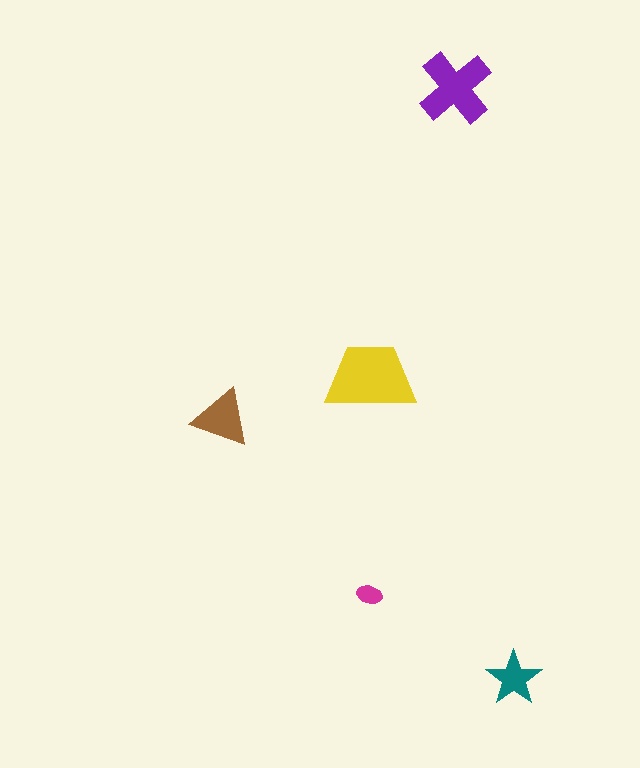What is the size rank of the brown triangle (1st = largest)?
3rd.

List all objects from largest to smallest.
The yellow trapezoid, the purple cross, the brown triangle, the teal star, the magenta ellipse.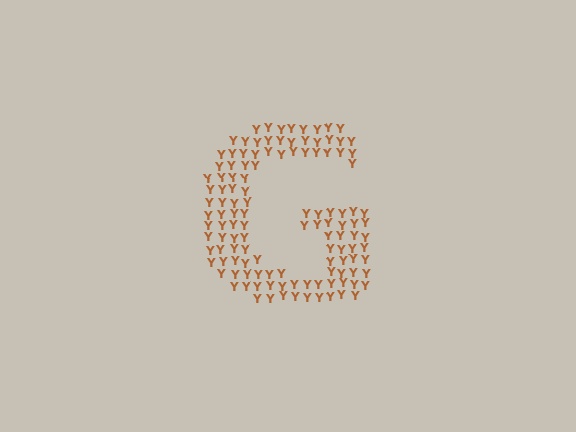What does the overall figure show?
The overall figure shows the letter G.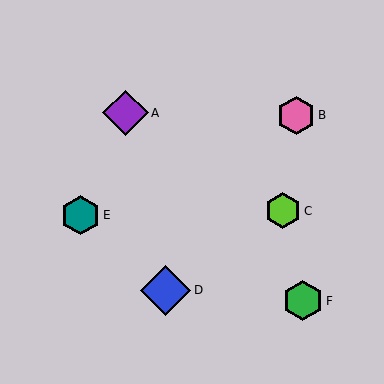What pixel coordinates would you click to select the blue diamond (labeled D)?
Click at (166, 290) to select the blue diamond D.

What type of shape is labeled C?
Shape C is a lime hexagon.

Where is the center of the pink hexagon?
The center of the pink hexagon is at (296, 115).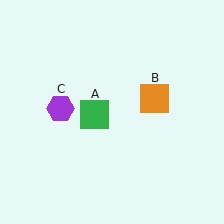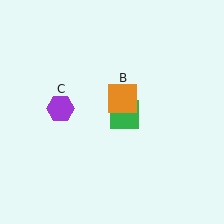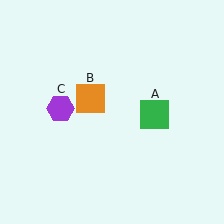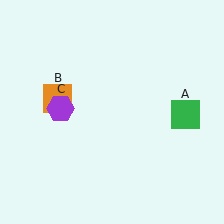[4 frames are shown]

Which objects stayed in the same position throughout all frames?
Purple hexagon (object C) remained stationary.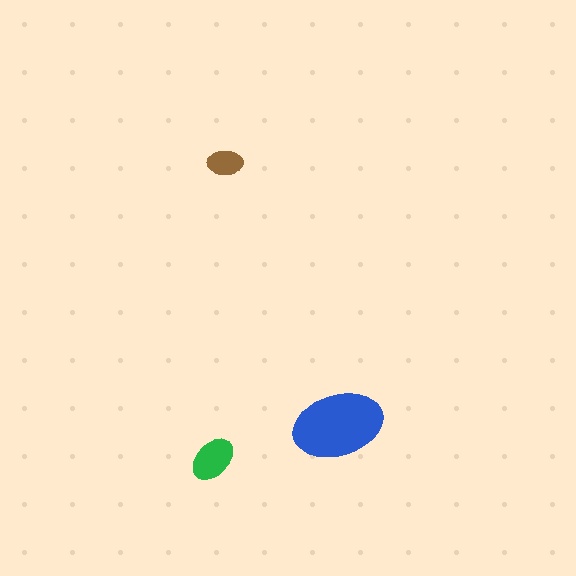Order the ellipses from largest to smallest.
the blue one, the green one, the brown one.